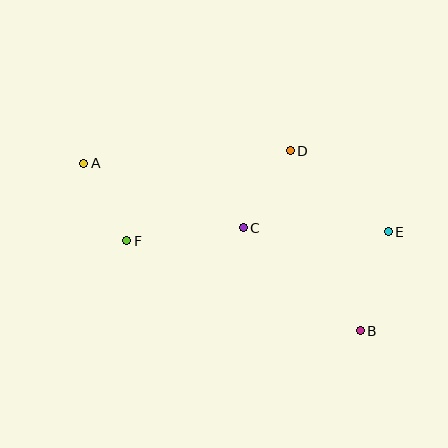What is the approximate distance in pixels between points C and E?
The distance between C and E is approximately 145 pixels.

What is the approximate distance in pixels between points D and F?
The distance between D and F is approximately 187 pixels.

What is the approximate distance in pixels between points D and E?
The distance between D and E is approximately 127 pixels.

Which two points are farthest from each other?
Points A and B are farthest from each other.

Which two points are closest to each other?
Points A and F are closest to each other.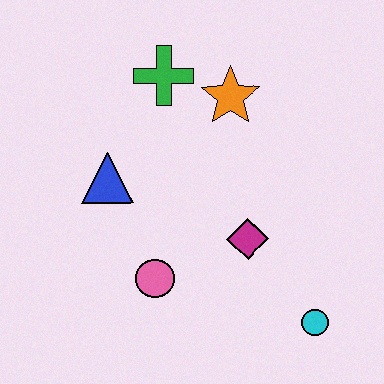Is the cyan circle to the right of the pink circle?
Yes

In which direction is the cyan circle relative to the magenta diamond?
The cyan circle is below the magenta diamond.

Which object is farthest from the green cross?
The cyan circle is farthest from the green cross.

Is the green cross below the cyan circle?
No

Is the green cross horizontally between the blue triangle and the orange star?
Yes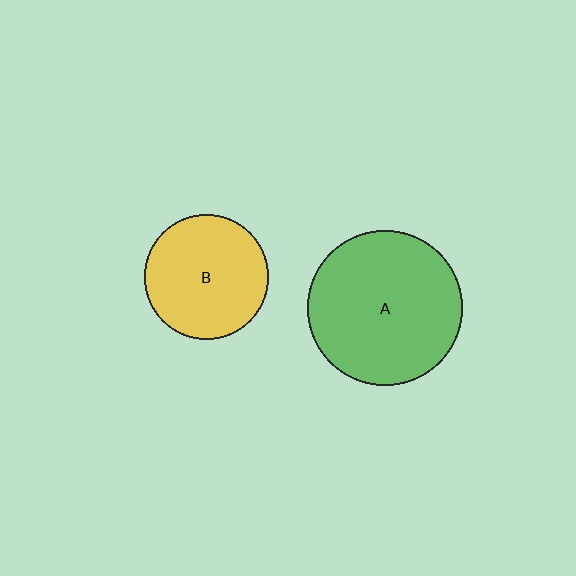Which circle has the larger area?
Circle A (green).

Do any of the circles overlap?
No, none of the circles overlap.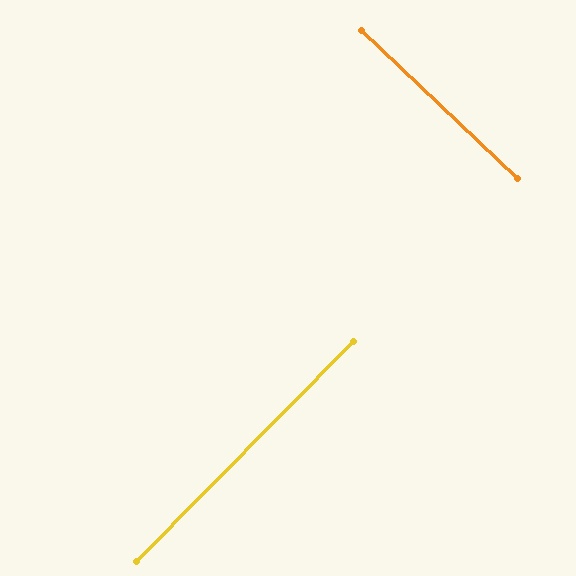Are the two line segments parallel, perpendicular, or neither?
Perpendicular — they meet at approximately 89°.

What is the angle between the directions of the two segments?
Approximately 89 degrees.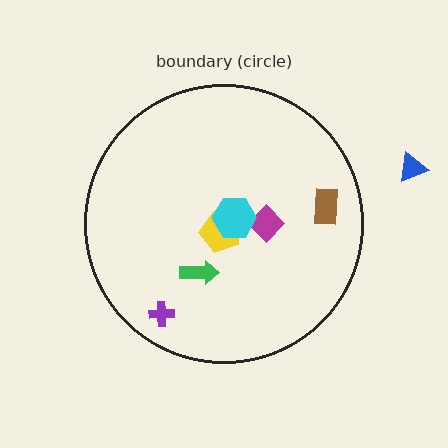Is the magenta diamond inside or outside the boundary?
Inside.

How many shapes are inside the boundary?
6 inside, 1 outside.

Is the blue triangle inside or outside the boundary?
Outside.